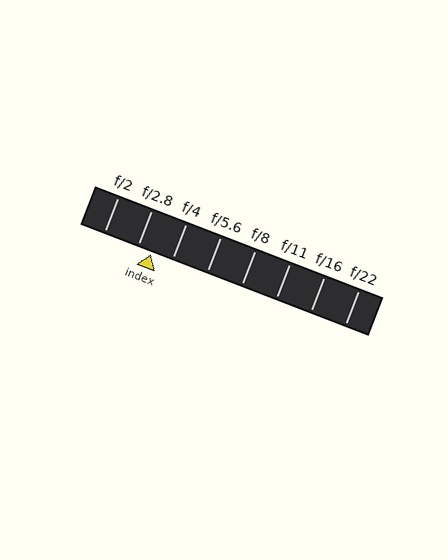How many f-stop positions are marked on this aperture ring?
There are 8 f-stop positions marked.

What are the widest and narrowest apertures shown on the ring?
The widest aperture shown is f/2 and the narrowest is f/22.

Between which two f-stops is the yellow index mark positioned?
The index mark is between f/2.8 and f/4.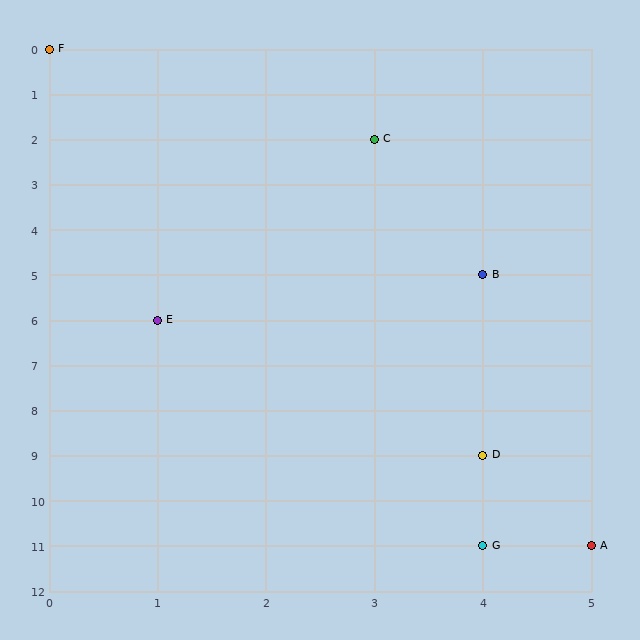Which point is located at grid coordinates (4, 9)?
Point D is at (4, 9).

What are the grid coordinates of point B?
Point B is at grid coordinates (4, 5).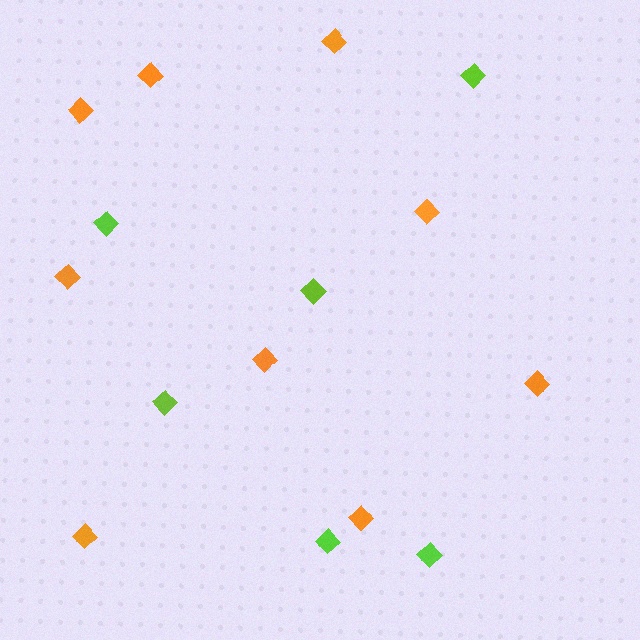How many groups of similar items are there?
There are 2 groups: one group of orange diamonds (9) and one group of lime diamonds (6).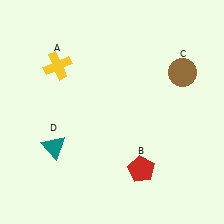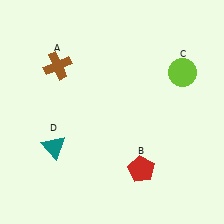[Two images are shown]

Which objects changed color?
A changed from yellow to brown. C changed from brown to lime.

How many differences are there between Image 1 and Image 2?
There are 2 differences between the two images.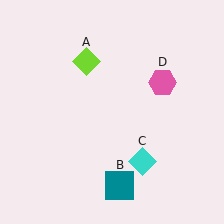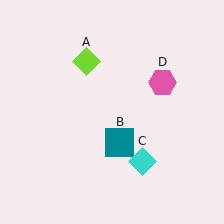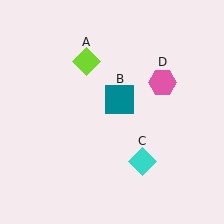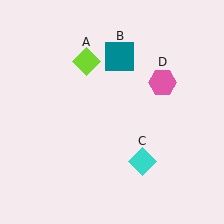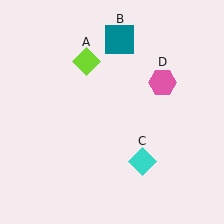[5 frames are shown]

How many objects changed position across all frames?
1 object changed position: teal square (object B).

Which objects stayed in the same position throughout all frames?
Lime diamond (object A) and cyan diamond (object C) and pink hexagon (object D) remained stationary.